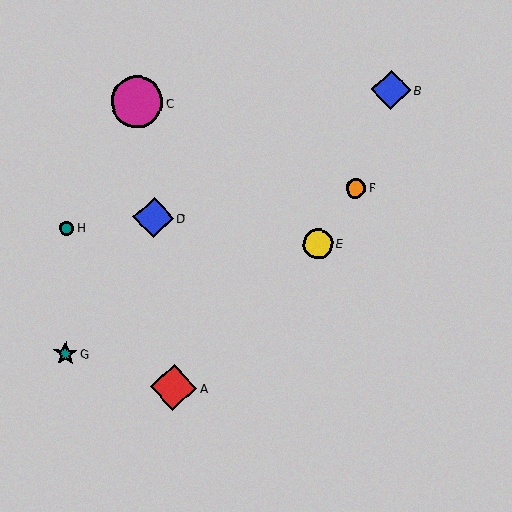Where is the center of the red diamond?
The center of the red diamond is at (174, 388).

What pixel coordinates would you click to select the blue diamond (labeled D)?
Click at (153, 218) to select the blue diamond D.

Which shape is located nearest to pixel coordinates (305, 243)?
The yellow circle (labeled E) at (318, 244) is nearest to that location.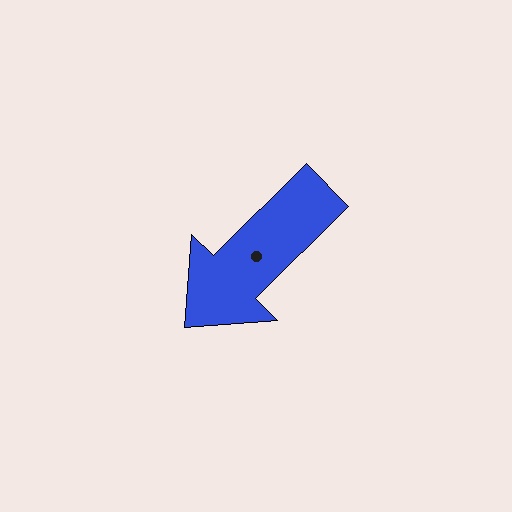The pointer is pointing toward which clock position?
Roughly 8 o'clock.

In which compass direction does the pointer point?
Southwest.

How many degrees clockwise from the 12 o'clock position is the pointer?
Approximately 225 degrees.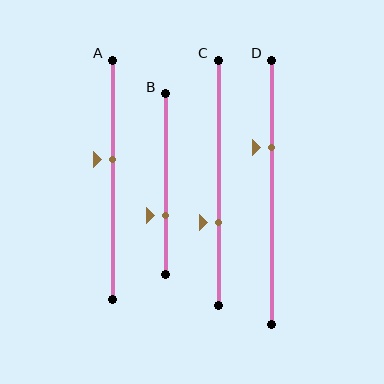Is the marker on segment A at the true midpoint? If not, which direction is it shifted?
No, the marker on segment A is shifted upward by about 9% of the segment length.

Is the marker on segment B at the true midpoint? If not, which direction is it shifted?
No, the marker on segment B is shifted downward by about 18% of the segment length.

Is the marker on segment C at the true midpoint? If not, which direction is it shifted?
No, the marker on segment C is shifted downward by about 16% of the segment length.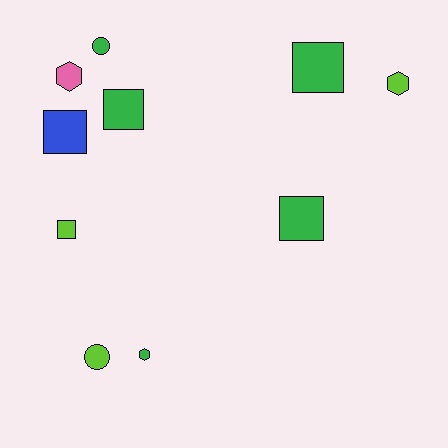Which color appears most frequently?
Green, with 5 objects.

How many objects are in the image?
There are 10 objects.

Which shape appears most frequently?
Square, with 5 objects.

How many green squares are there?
There are 3 green squares.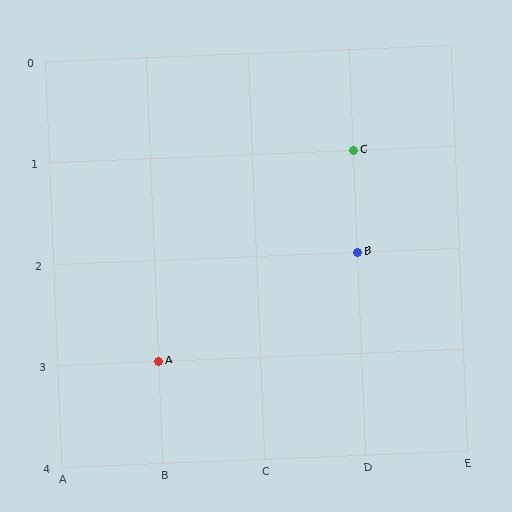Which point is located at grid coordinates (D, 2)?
Point B is at (D, 2).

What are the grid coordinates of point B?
Point B is at grid coordinates (D, 2).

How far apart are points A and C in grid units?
Points A and C are 2 columns and 2 rows apart (about 2.8 grid units diagonally).